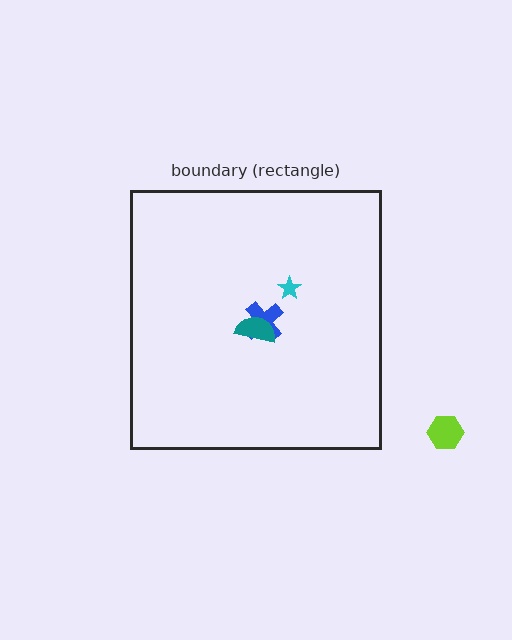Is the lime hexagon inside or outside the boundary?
Outside.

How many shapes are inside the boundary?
3 inside, 1 outside.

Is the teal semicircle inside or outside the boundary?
Inside.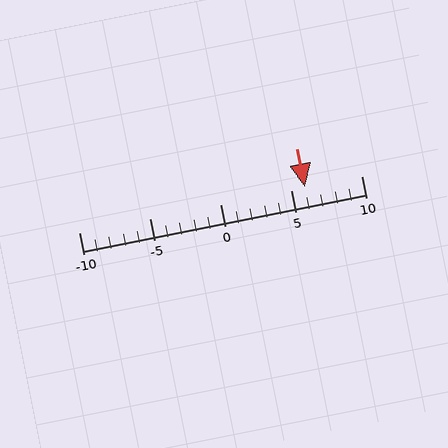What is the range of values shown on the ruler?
The ruler shows values from -10 to 10.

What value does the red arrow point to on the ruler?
The red arrow points to approximately 6.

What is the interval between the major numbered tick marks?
The major tick marks are spaced 5 units apart.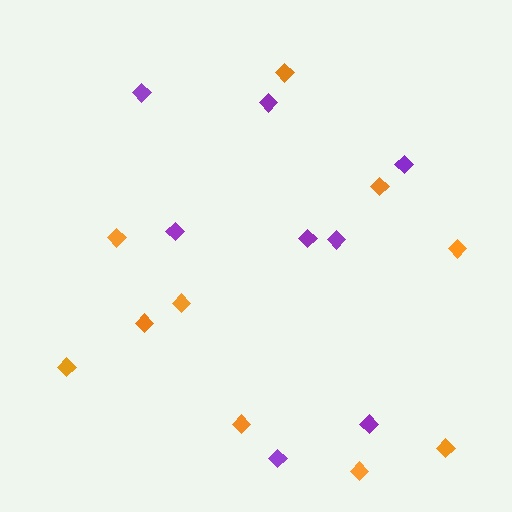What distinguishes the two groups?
There are 2 groups: one group of purple diamonds (8) and one group of orange diamonds (10).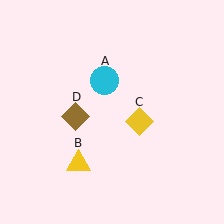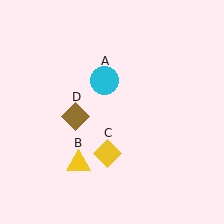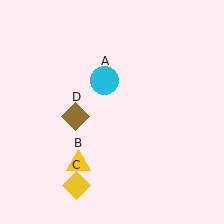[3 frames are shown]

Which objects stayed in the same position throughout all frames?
Cyan circle (object A) and yellow triangle (object B) and brown diamond (object D) remained stationary.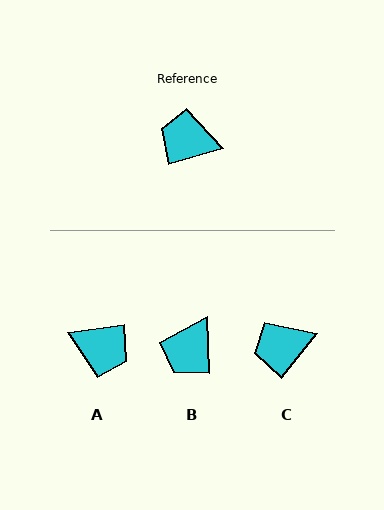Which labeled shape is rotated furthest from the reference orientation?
A, about 171 degrees away.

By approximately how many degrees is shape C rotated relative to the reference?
Approximately 34 degrees counter-clockwise.